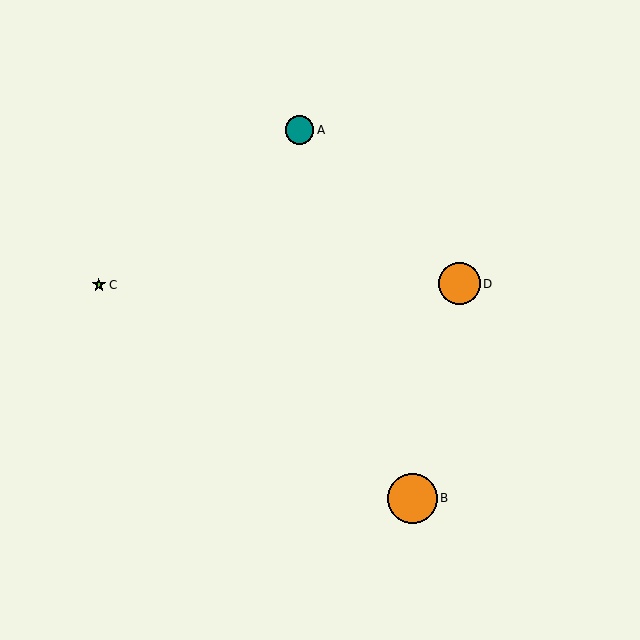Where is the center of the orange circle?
The center of the orange circle is at (460, 284).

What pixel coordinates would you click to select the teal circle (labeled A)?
Click at (300, 130) to select the teal circle A.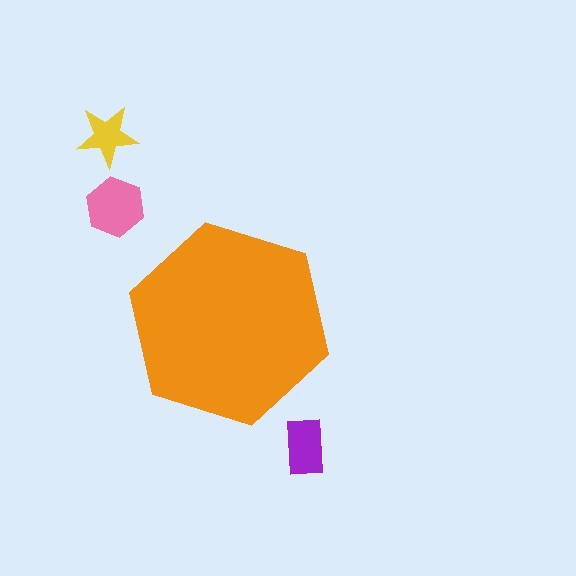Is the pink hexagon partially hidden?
No, the pink hexagon is fully visible.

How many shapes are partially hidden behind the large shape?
0 shapes are partially hidden.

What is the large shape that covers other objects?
An orange hexagon.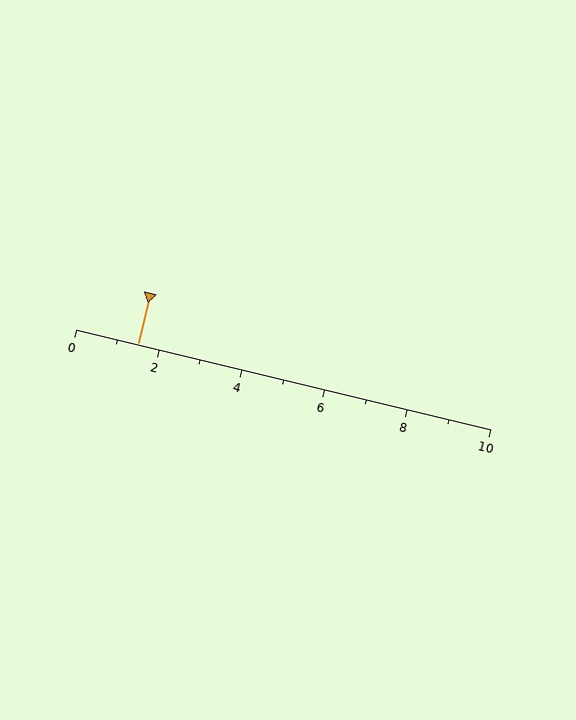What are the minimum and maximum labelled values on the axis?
The axis runs from 0 to 10.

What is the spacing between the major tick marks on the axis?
The major ticks are spaced 2 apart.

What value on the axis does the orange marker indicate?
The marker indicates approximately 1.5.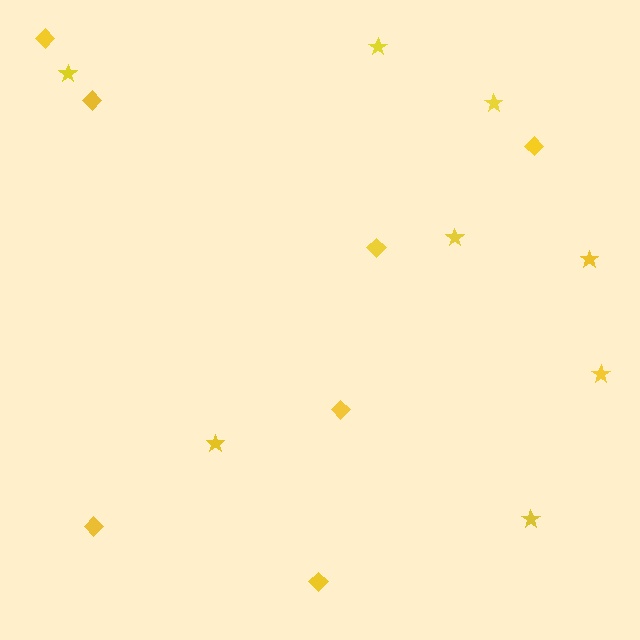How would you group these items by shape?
There are 2 groups: one group of stars (8) and one group of diamonds (7).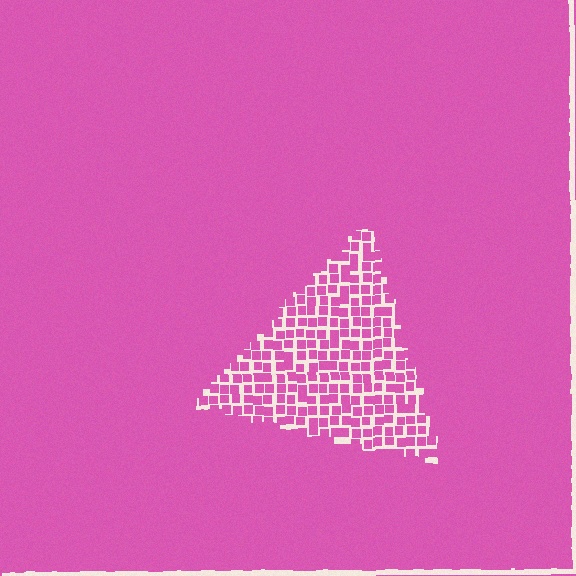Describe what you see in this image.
The image contains small pink elements arranged at two different densities. A triangle-shaped region is visible where the elements are less densely packed than the surrounding area.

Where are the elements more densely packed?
The elements are more densely packed outside the triangle boundary.